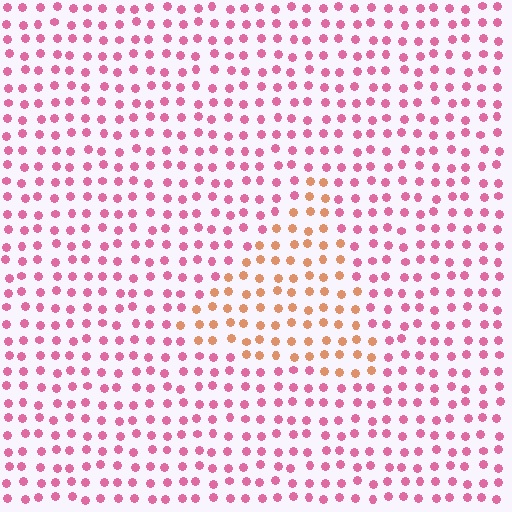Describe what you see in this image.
The image is filled with small pink elements in a uniform arrangement. A triangle-shaped region is visible where the elements are tinted to a slightly different hue, forming a subtle color boundary.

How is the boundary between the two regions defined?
The boundary is defined purely by a slight shift in hue (about 49 degrees). Spacing, size, and orientation are identical on both sides.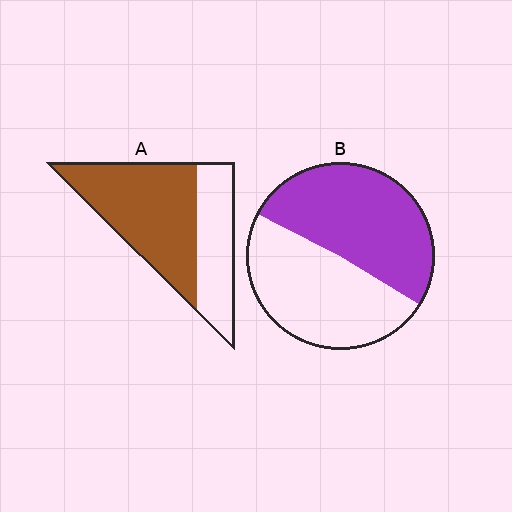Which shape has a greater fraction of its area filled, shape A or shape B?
Shape A.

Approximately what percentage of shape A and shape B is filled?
A is approximately 65% and B is approximately 50%.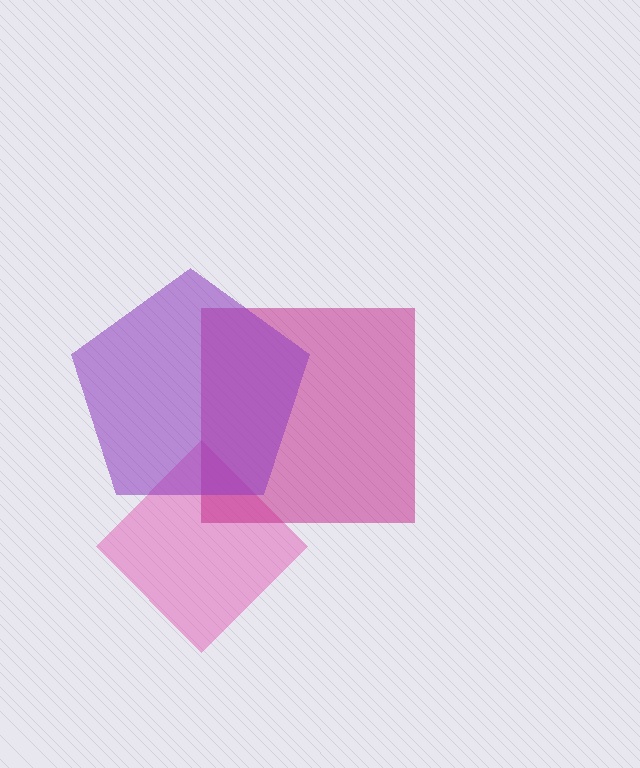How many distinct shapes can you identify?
There are 3 distinct shapes: a pink diamond, a magenta square, a purple pentagon.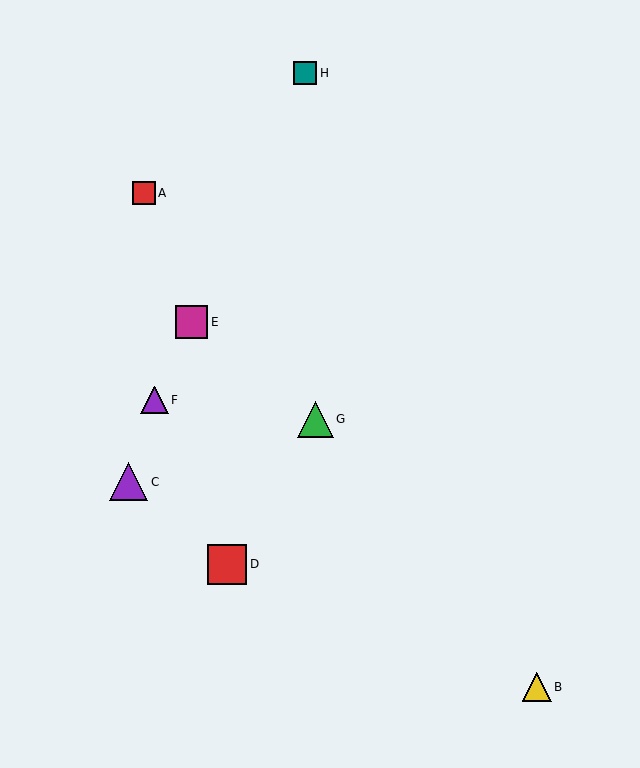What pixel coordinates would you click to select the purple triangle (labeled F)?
Click at (154, 400) to select the purple triangle F.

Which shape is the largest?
The red square (labeled D) is the largest.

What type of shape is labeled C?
Shape C is a purple triangle.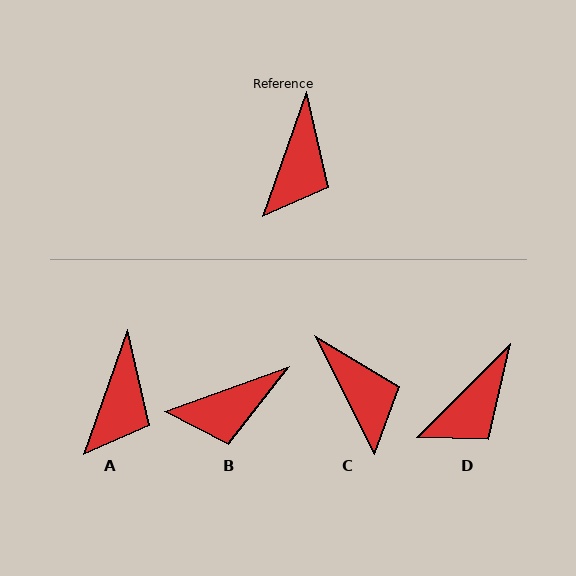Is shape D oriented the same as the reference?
No, it is off by about 25 degrees.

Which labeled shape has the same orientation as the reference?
A.